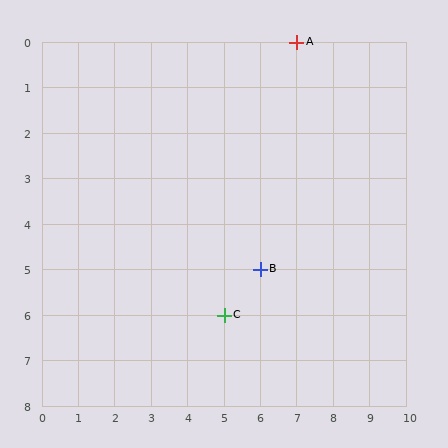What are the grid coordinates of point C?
Point C is at grid coordinates (5, 6).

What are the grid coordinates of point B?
Point B is at grid coordinates (6, 5).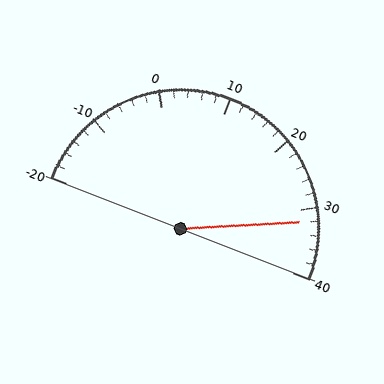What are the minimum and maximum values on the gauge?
The gauge ranges from -20 to 40.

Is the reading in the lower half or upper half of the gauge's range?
The reading is in the upper half of the range (-20 to 40).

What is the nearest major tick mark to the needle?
The nearest major tick mark is 30.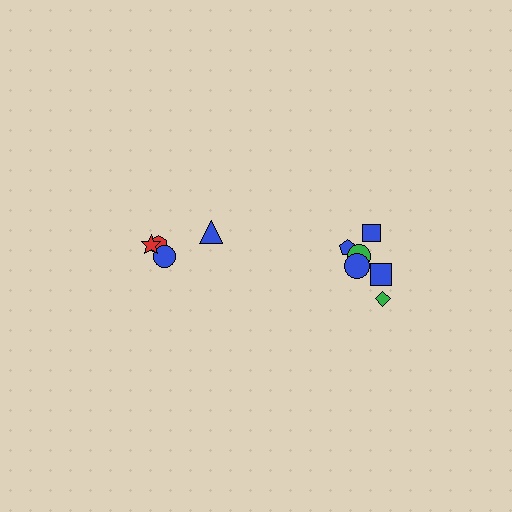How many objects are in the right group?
There are 6 objects.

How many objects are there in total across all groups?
There are 10 objects.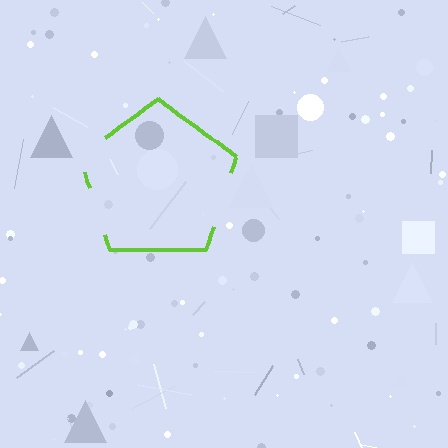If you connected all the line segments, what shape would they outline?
They would outline a pentagon.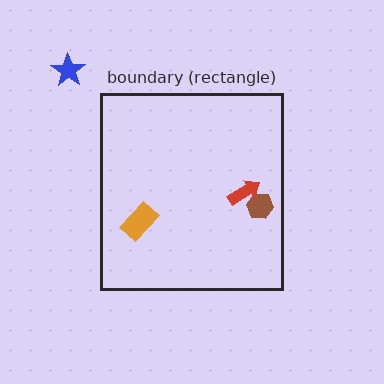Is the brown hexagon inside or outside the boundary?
Inside.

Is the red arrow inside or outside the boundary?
Inside.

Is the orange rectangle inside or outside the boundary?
Inside.